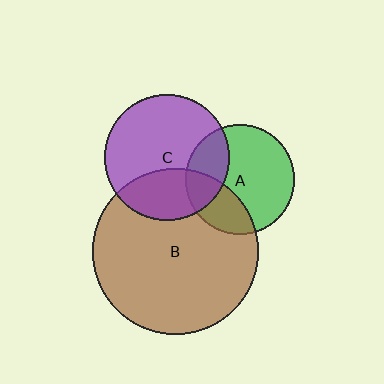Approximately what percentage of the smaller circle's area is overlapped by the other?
Approximately 30%.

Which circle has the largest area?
Circle B (brown).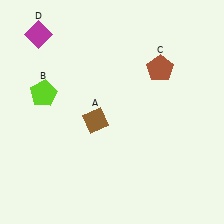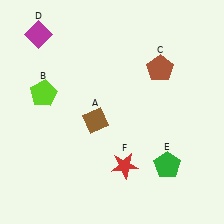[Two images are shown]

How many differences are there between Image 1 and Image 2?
There are 2 differences between the two images.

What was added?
A green pentagon (E), a red star (F) were added in Image 2.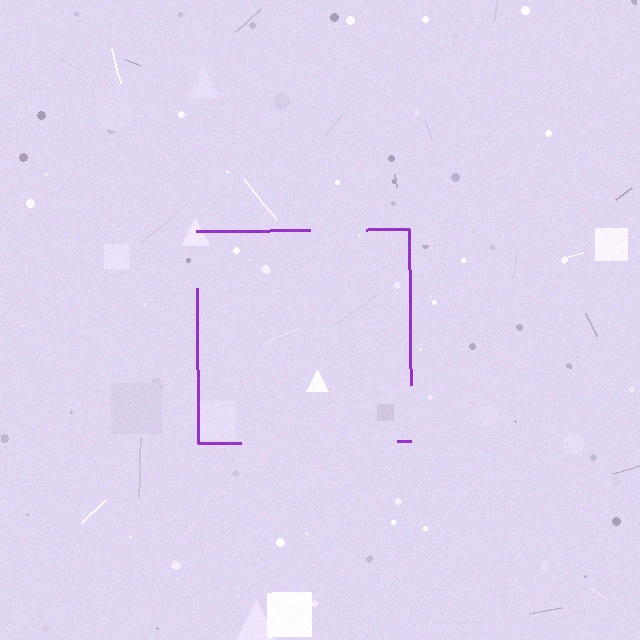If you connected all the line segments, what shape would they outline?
They would outline a square.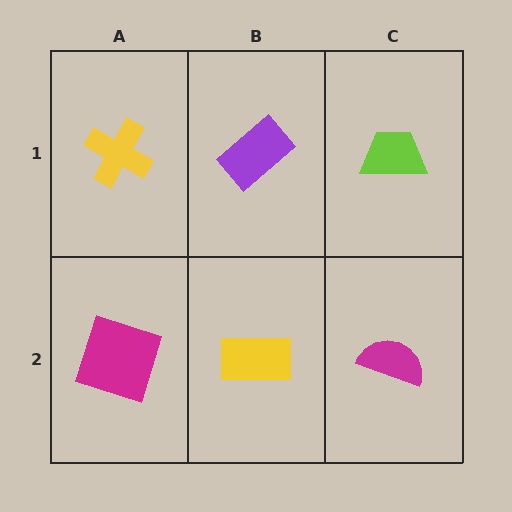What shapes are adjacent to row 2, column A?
A yellow cross (row 1, column A), a yellow rectangle (row 2, column B).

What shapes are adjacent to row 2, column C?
A lime trapezoid (row 1, column C), a yellow rectangle (row 2, column B).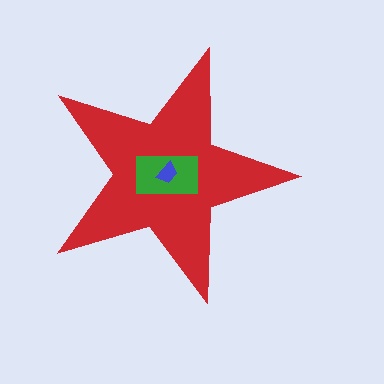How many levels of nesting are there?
3.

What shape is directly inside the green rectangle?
The blue trapezoid.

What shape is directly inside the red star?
The green rectangle.